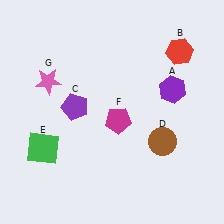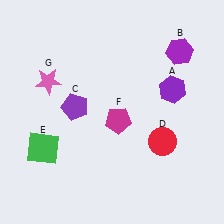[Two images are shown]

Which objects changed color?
B changed from red to purple. D changed from brown to red.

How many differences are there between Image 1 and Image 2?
There are 2 differences between the two images.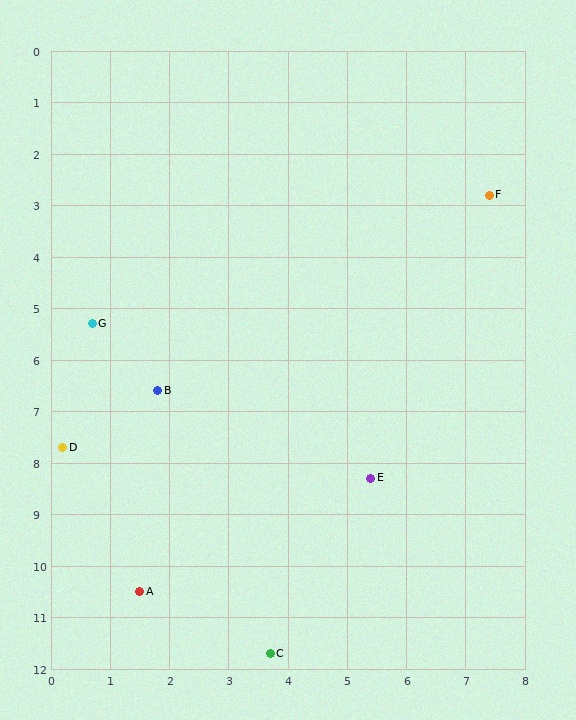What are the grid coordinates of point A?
Point A is at approximately (1.5, 10.5).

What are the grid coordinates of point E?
Point E is at approximately (5.4, 8.3).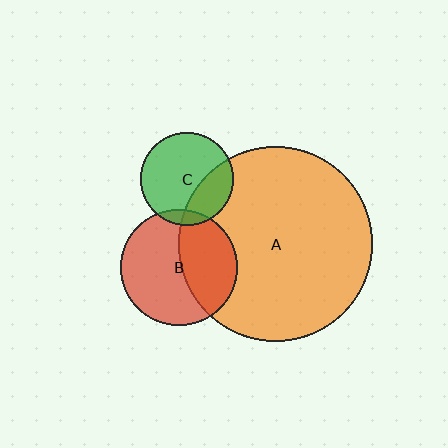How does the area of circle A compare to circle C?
Approximately 4.4 times.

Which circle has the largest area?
Circle A (orange).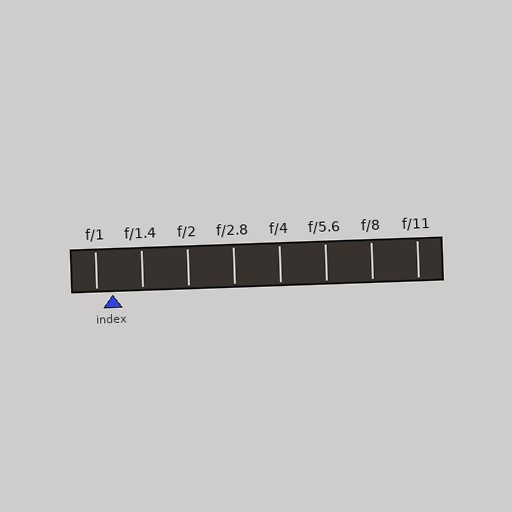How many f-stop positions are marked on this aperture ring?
There are 8 f-stop positions marked.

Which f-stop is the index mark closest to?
The index mark is closest to f/1.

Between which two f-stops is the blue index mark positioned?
The index mark is between f/1 and f/1.4.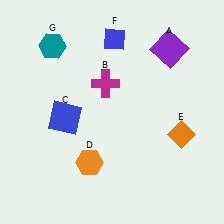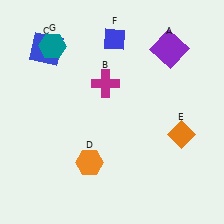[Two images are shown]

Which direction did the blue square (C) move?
The blue square (C) moved up.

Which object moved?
The blue square (C) moved up.